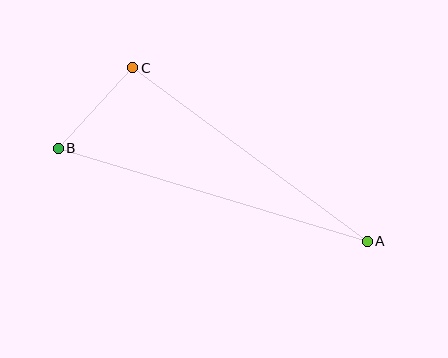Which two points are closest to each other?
Points B and C are closest to each other.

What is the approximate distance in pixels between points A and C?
The distance between A and C is approximately 292 pixels.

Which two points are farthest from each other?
Points A and B are farthest from each other.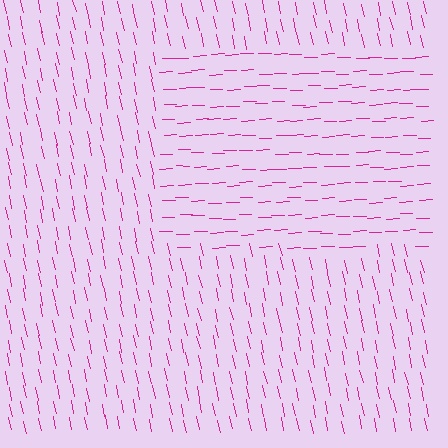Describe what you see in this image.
The image is filled with small magenta line segments. A rectangle region in the image has lines oriented differently from the surrounding lines, creating a visible texture boundary.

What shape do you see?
I see a rectangle.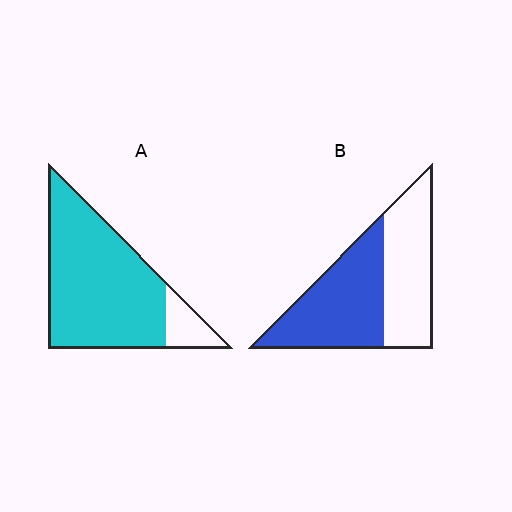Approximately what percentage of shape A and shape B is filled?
A is approximately 85% and B is approximately 55%.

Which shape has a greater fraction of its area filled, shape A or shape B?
Shape A.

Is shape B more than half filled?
Yes.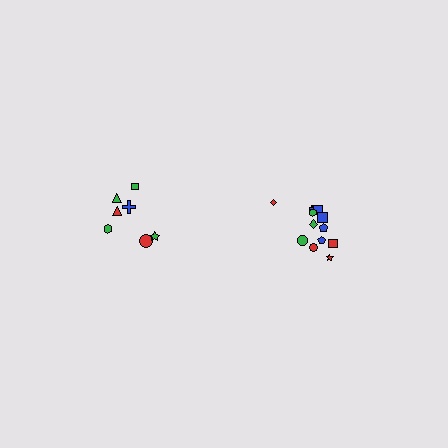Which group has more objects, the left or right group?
The right group.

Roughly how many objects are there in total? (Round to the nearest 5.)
Roughly 20 objects in total.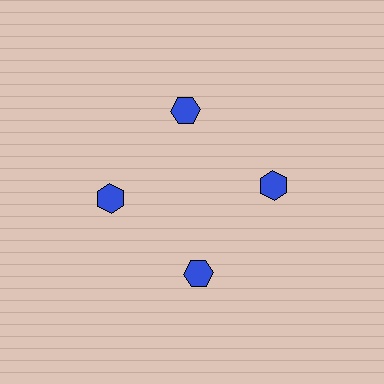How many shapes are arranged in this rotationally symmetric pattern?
There are 4 shapes, arranged in 4 groups of 1.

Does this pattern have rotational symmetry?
Yes, this pattern has 4-fold rotational symmetry. It looks the same after rotating 90 degrees around the center.